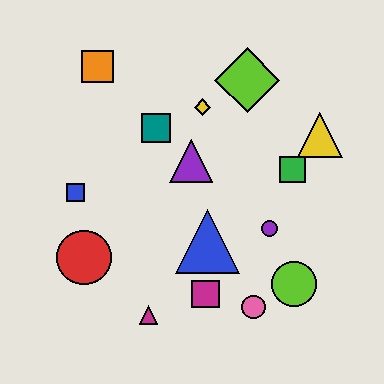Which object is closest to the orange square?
The teal square is closest to the orange square.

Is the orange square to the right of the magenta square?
No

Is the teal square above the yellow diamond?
No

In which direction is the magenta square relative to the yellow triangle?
The magenta square is below the yellow triangle.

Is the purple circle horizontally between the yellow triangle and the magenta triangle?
Yes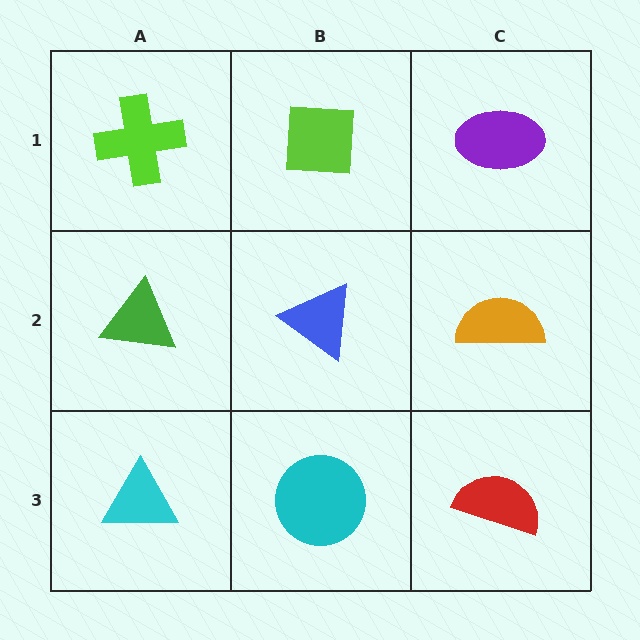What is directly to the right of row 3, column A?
A cyan circle.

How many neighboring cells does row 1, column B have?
3.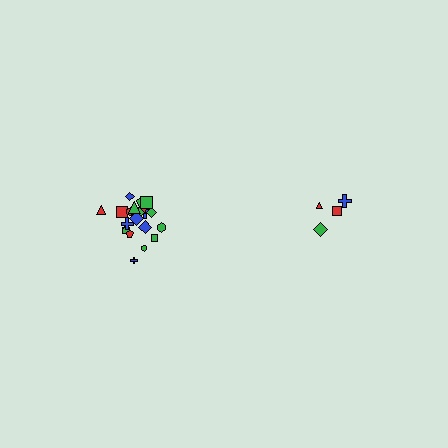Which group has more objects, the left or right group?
The left group.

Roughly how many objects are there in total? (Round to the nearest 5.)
Roughly 25 objects in total.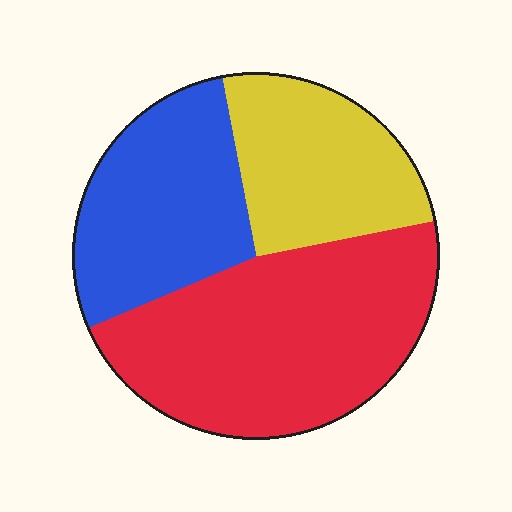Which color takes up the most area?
Red, at roughly 45%.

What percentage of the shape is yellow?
Yellow covers around 25% of the shape.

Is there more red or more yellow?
Red.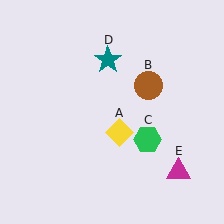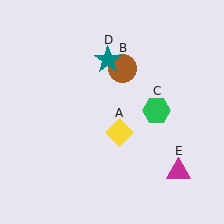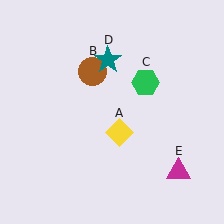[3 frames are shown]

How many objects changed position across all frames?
2 objects changed position: brown circle (object B), green hexagon (object C).